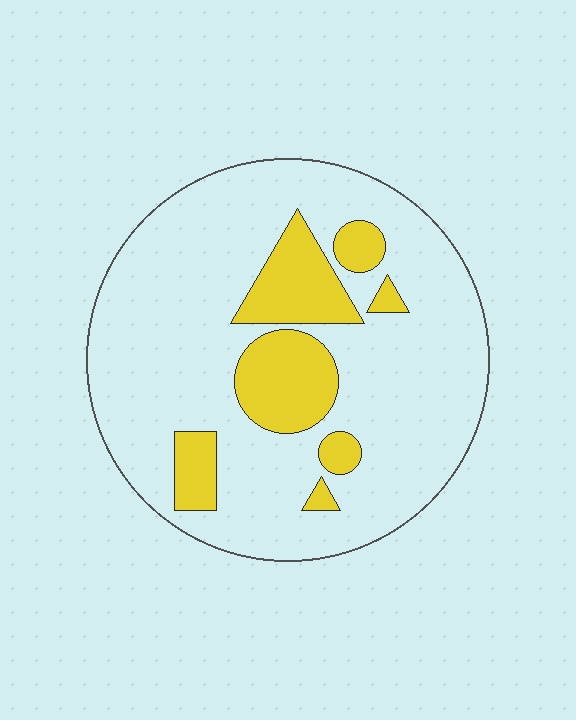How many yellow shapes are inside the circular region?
7.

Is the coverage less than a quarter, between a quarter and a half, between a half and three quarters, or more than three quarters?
Less than a quarter.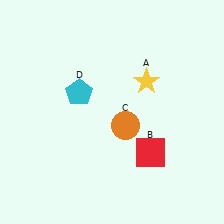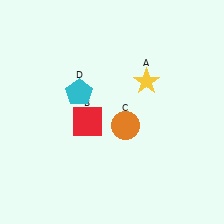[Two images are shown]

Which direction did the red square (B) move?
The red square (B) moved left.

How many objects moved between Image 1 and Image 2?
1 object moved between the two images.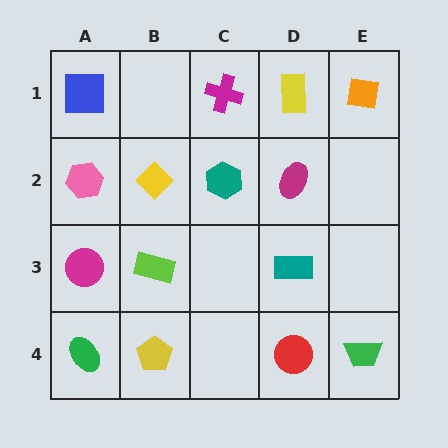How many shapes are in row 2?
4 shapes.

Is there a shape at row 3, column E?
No, that cell is empty.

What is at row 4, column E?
A green trapezoid.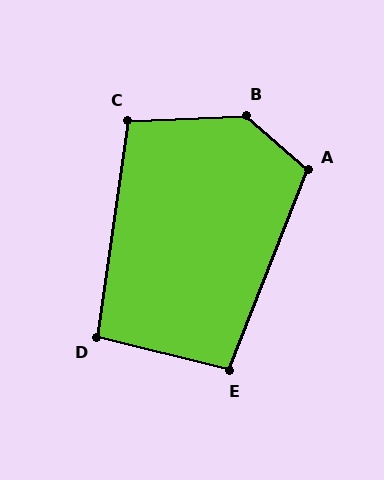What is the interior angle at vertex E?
Approximately 97 degrees (obtuse).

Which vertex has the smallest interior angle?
D, at approximately 96 degrees.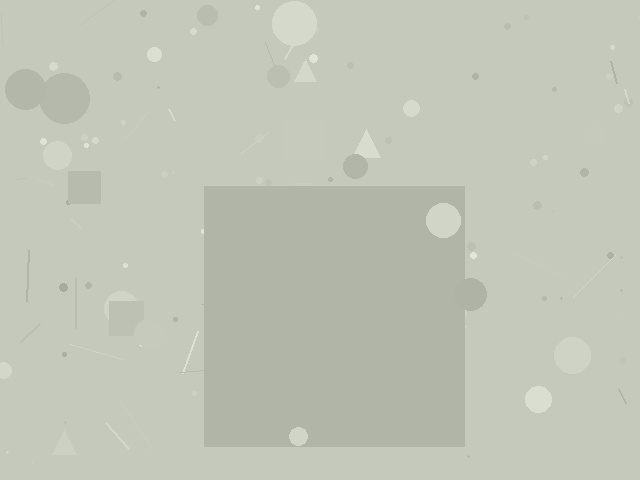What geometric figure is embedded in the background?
A square is embedded in the background.